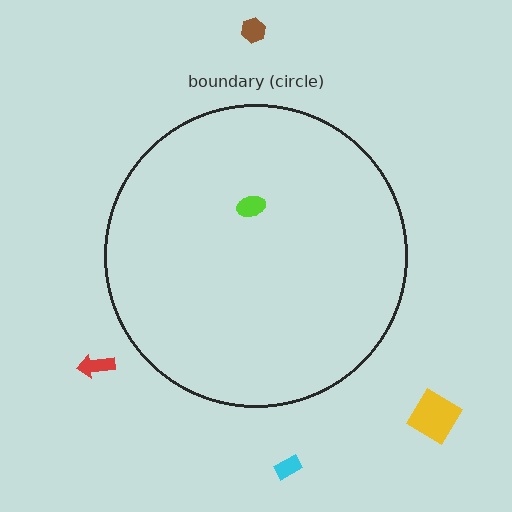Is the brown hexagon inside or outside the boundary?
Outside.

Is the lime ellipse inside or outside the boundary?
Inside.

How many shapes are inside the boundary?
1 inside, 4 outside.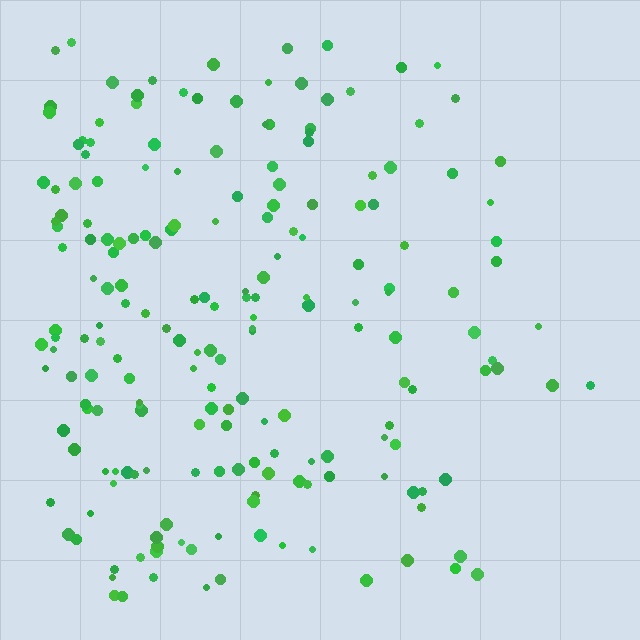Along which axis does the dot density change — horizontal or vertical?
Horizontal.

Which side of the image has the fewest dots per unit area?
The right.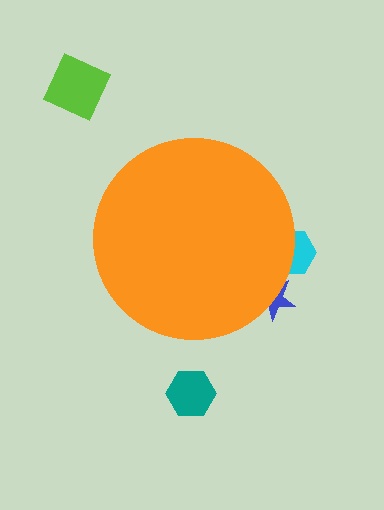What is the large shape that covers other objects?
An orange circle.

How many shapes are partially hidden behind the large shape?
2 shapes are partially hidden.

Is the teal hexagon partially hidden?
No, the teal hexagon is fully visible.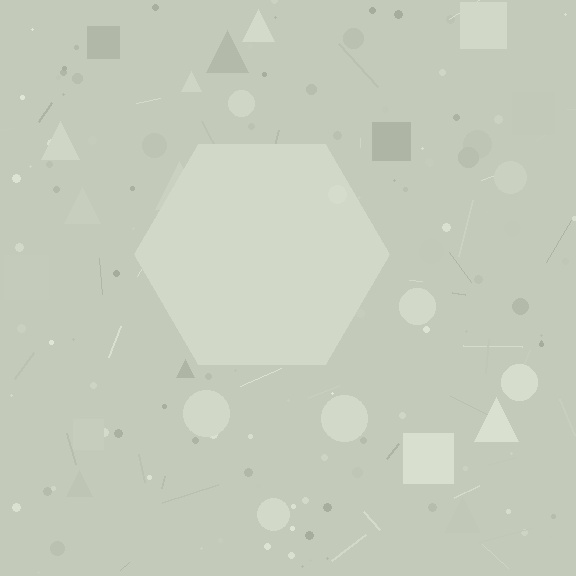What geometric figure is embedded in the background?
A hexagon is embedded in the background.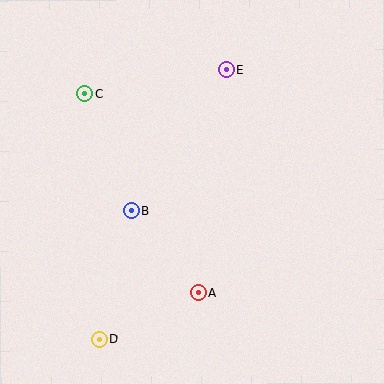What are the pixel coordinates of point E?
Point E is at (226, 70).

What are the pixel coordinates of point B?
Point B is at (131, 211).